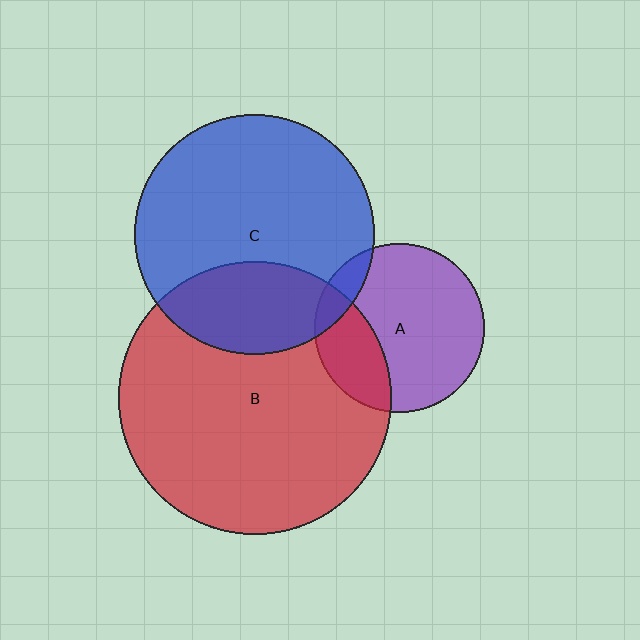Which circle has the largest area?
Circle B (red).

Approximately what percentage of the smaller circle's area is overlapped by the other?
Approximately 25%.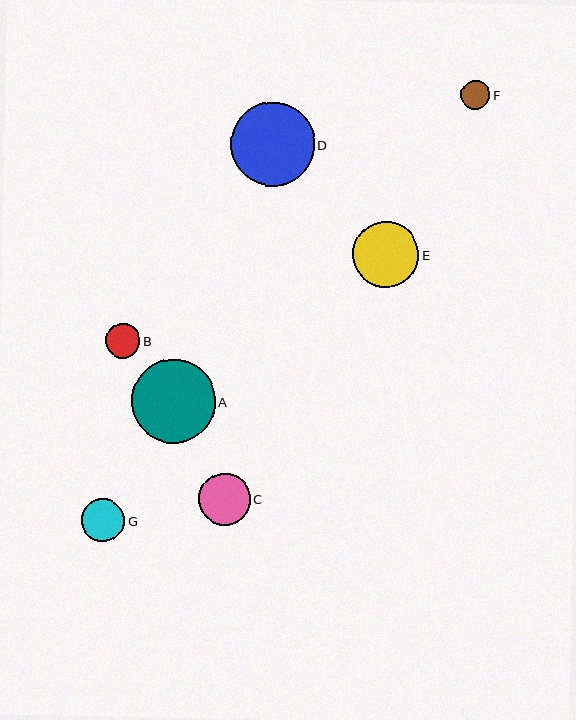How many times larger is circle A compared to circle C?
Circle A is approximately 1.6 times the size of circle C.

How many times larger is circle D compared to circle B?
Circle D is approximately 2.4 times the size of circle B.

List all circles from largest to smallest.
From largest to smallest: D, A, E, C, G, B, F.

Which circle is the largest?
Circle D is the largest with a size of approximately 84 pixels.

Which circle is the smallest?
Circle F is the smallest with a size of approximately 29 pixels.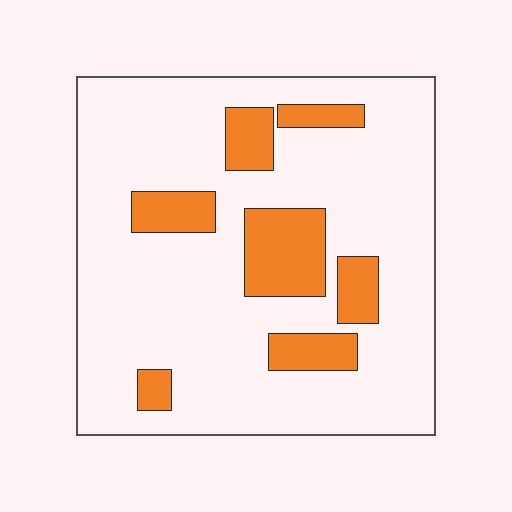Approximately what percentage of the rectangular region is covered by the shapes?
Approximately 20%.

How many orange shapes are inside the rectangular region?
7.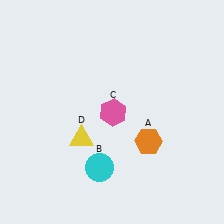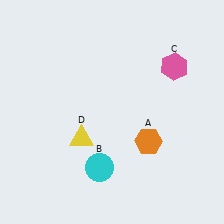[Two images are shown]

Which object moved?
The pink hexagon (C) moved right.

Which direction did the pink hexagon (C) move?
The pink hexagon (C) moved right.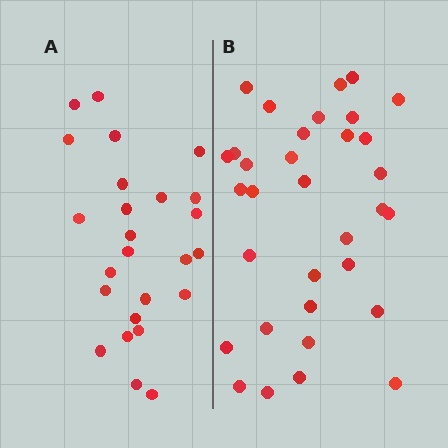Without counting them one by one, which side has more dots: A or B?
Region B (the right region) has more dots.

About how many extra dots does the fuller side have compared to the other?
Region B has roughly 8 or so more dots than region A.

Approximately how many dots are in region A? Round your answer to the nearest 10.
About 20 dots. (The exact count is 25, which rounds to 20.)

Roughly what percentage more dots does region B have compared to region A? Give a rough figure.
About 30% more.